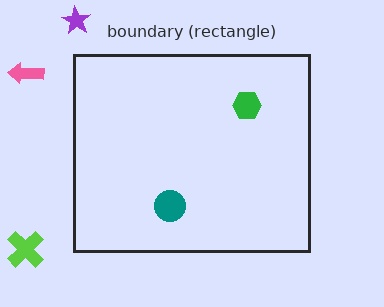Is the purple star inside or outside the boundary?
Outside.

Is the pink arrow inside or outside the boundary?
Outside.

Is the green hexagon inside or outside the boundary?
Inside.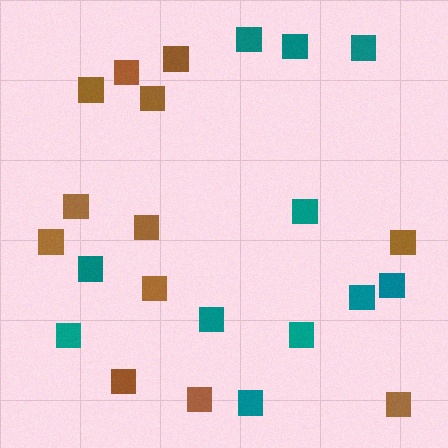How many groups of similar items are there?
There are 2 groups: one group of teal squares (11) and one group of brown squares (12).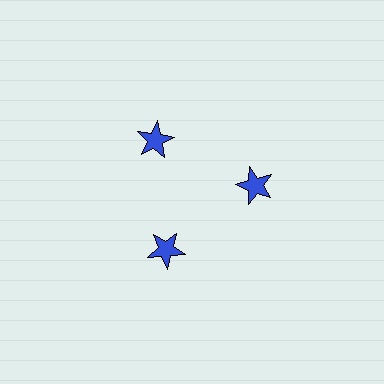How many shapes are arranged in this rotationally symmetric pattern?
There are 3 shapes, arranged in 3 groups of 1.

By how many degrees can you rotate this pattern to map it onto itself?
The pattern maps onto itself every 120 degrees of rotation.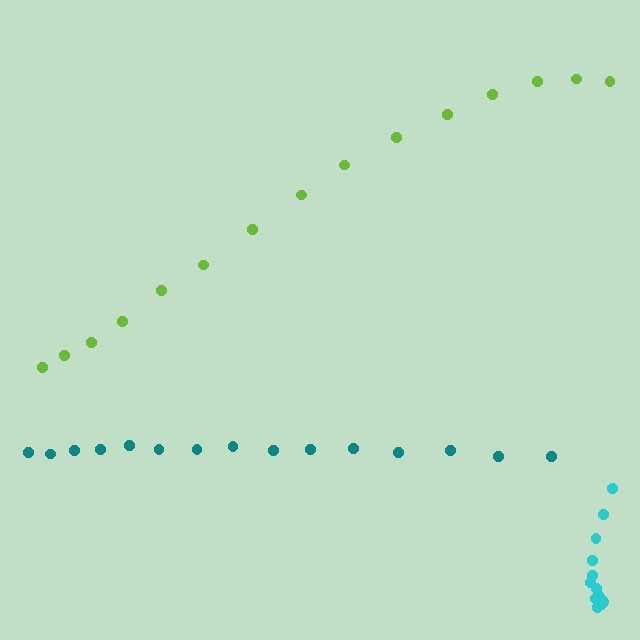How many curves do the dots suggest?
There are 3 distinct paths.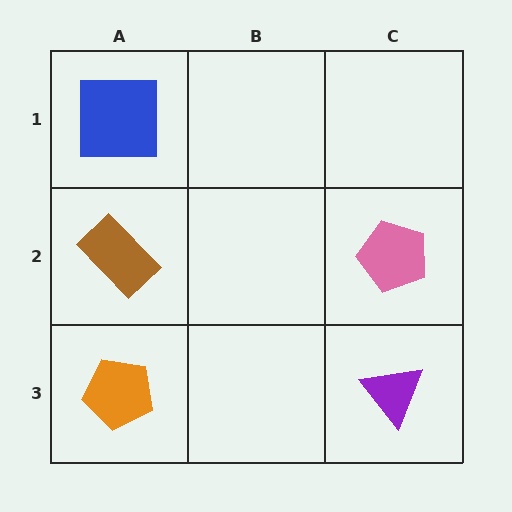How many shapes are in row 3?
2 shapes.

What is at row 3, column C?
A purple triangle.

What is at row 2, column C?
A pink pentagon.